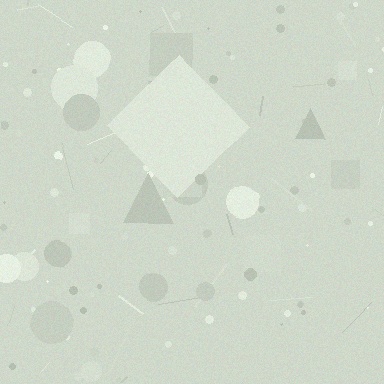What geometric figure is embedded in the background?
A diamond is embedded in the background.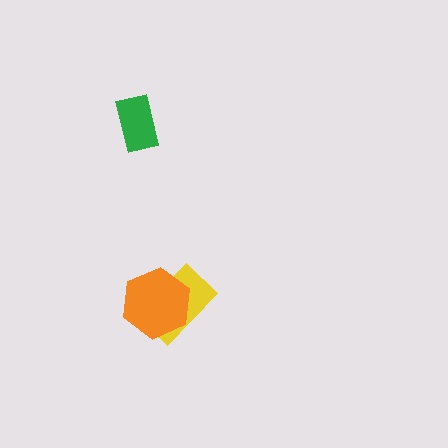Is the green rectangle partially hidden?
No, no other shape covers it.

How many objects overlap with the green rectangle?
0 objects overlap with the green rectangle.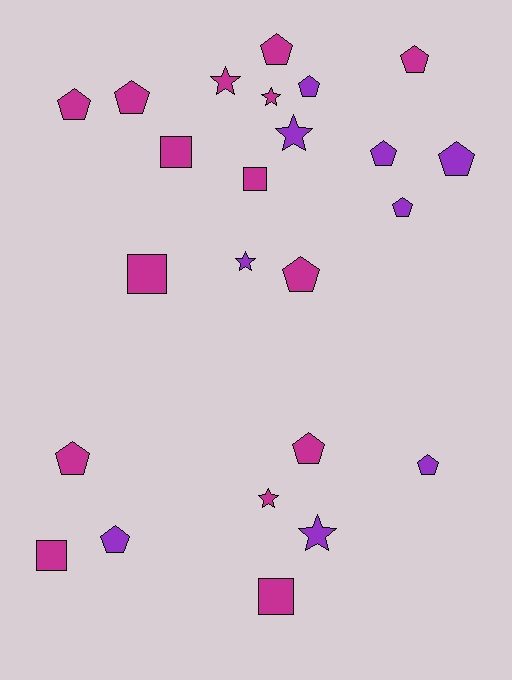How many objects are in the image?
There are 24 objects.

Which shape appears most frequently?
Pentagon, with 13 objects.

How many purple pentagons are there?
There are 6 purple pentagons.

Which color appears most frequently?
Magenta, with 15 objects.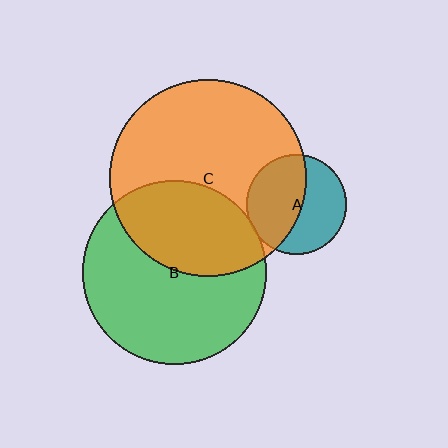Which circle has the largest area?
Circle C (orange).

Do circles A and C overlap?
Yes.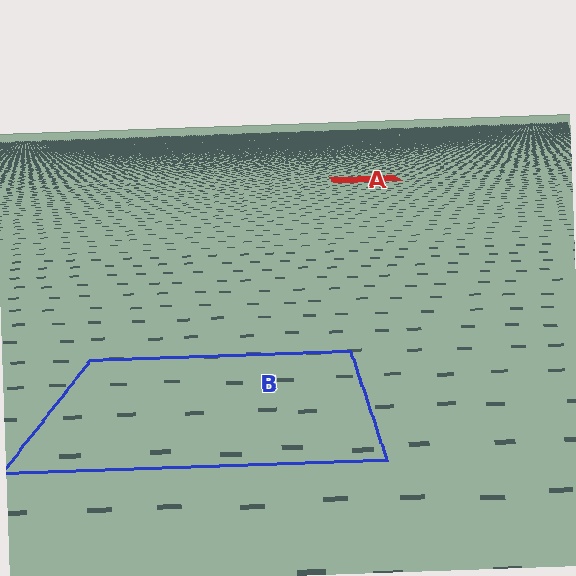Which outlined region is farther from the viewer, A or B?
Region A is farther from the viewer — the texture elements inside it appear smaller and more densely packed.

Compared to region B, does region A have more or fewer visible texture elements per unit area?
Region A has more texture elements per unit area — they are packed more densely because it is farther away.